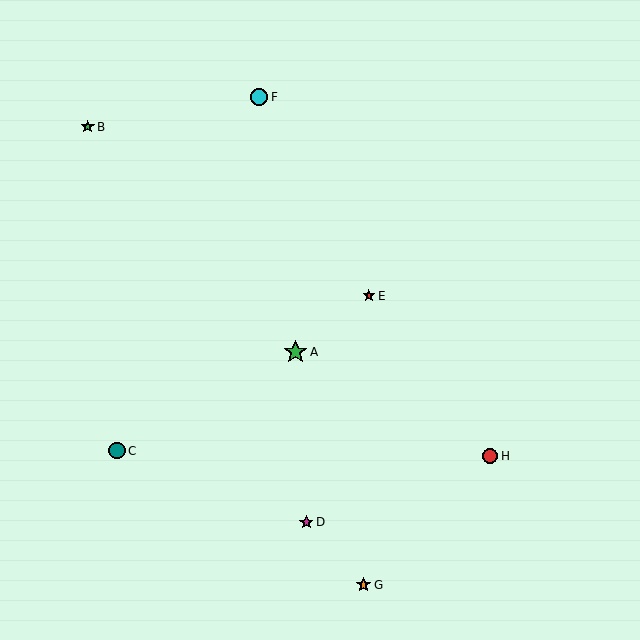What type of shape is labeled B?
Shape B is a green star.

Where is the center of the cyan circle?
The center of the cyan circle is at (259, 97).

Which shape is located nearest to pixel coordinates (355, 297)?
The red star (labeled E) at (369, 296) is nearest to that location.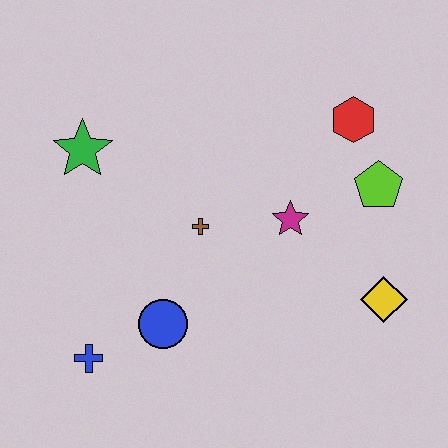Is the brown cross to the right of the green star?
Yes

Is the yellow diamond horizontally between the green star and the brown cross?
No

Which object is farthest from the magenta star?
The blue cross is farthest from the magenta star.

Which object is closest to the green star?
The brown cross is closest to the green star.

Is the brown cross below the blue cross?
No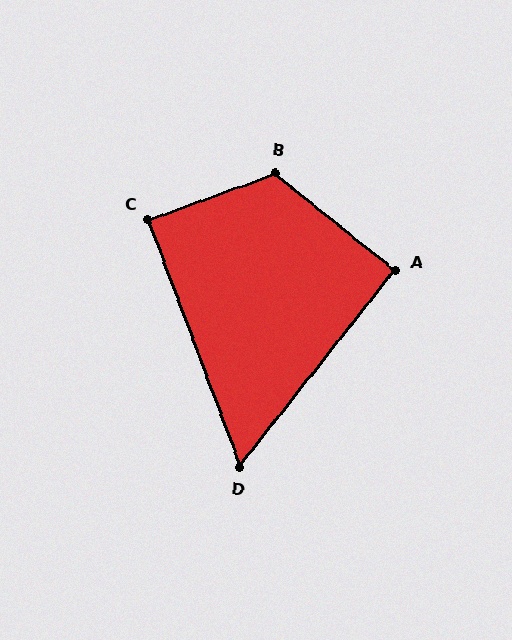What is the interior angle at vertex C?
Approximately 89 degrees (approximately right).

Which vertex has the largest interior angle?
B, at approximately 121 degrees.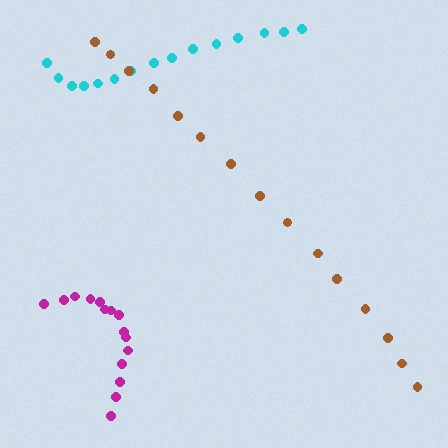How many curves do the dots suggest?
There are 3 distinct paths.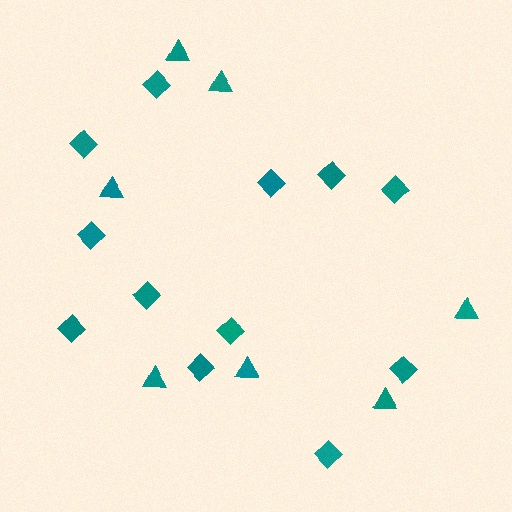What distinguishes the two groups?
There are 2 groups: one group of triangles (7) and one group of diamonds (12).